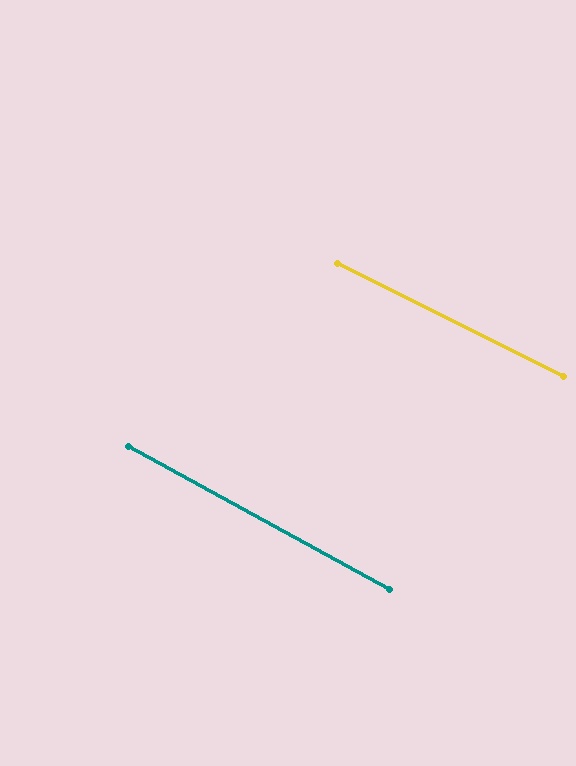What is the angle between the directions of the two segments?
Approximately 2 degrees.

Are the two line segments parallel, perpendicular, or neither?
Parallel — their directions differ by only 2.0°.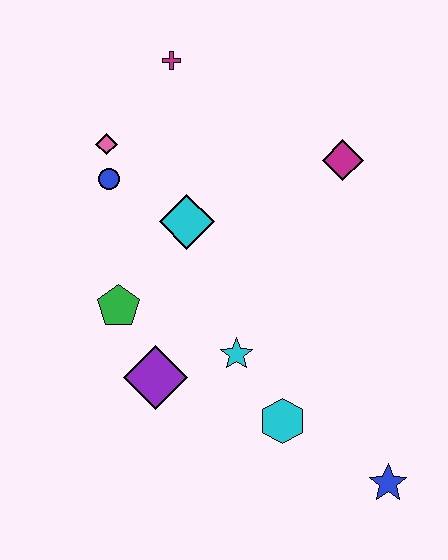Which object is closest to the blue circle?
The pink diamond is closest to the blue circle.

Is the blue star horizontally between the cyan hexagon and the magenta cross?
No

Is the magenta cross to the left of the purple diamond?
No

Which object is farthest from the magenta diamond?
The blue star is farthest from the magenta diamond.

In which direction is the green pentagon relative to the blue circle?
The green pentagon is below the blue circle.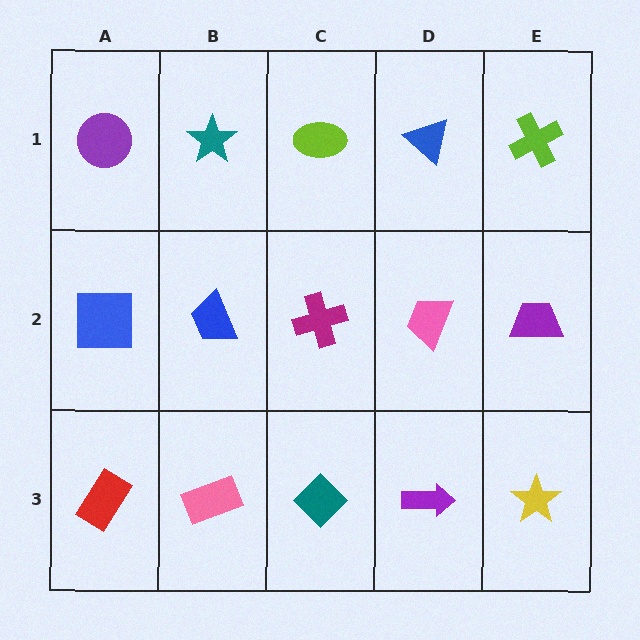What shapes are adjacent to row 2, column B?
A teal star (row 1, column B), a pink rectangle (row 3, column B), a blue square (row 2, column A), a magenta cross (row 2, column C).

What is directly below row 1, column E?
A purple trapezoid.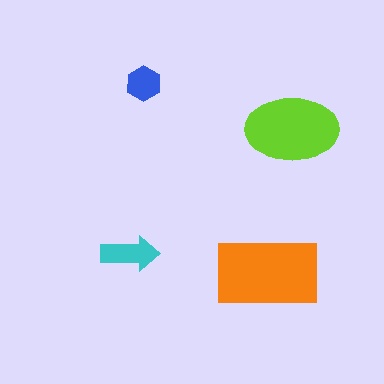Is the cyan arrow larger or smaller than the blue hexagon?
Larger.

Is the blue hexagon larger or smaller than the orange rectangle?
Smaller.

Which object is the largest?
The orange rectangle.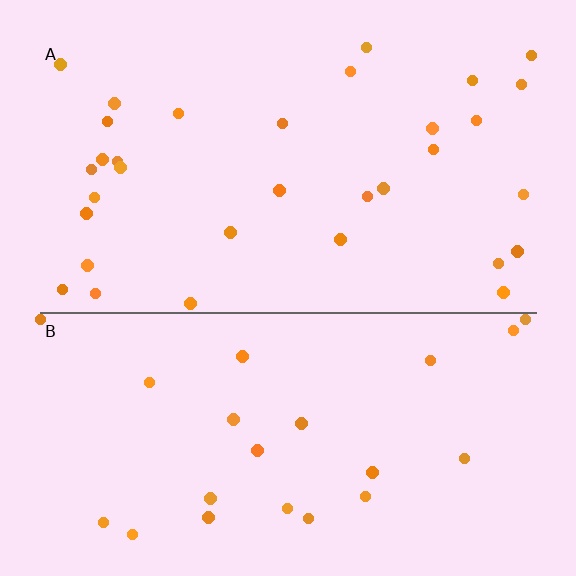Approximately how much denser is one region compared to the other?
Approximately 1.5× — region A over region B.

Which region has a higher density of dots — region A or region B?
A (the top).